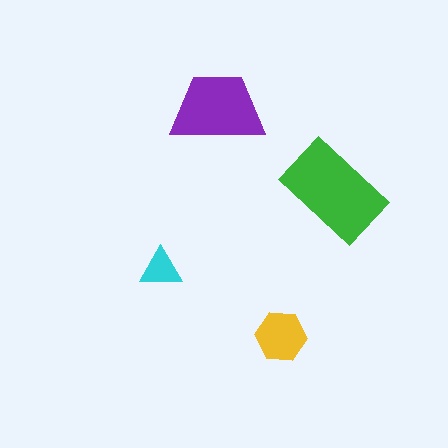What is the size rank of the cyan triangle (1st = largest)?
4th.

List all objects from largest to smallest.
The green rectangle, the purple trapezoid, the yellow hexagon, the cyan triangle.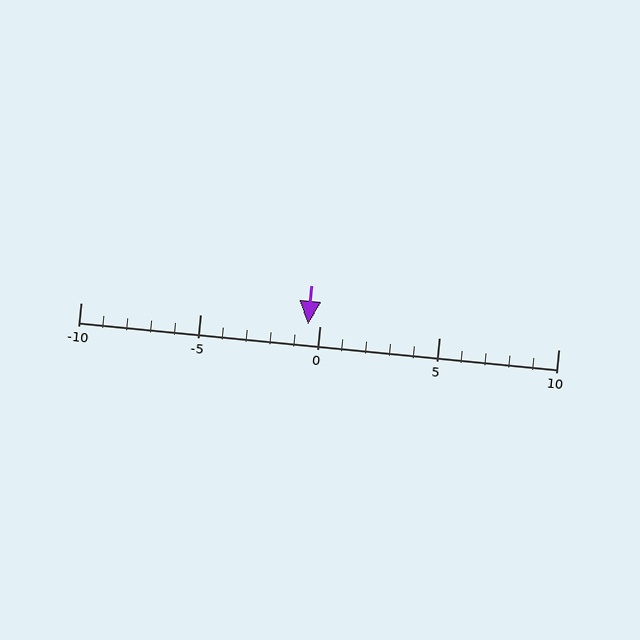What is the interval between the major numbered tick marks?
The major tick marks are spaced 5 units apart.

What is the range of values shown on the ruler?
The ruler shows values from -10 to 10.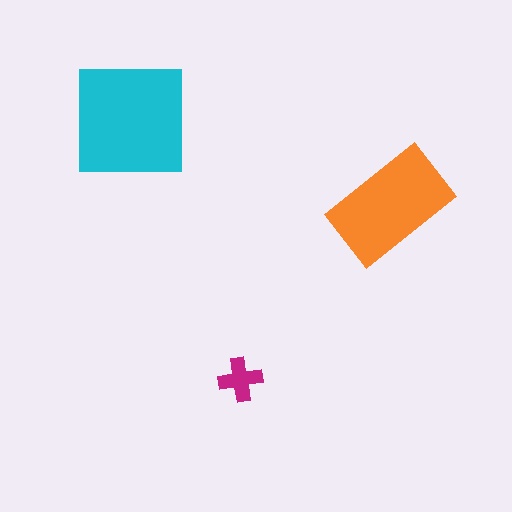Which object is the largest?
The cyan square.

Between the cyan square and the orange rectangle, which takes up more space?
The cyan square.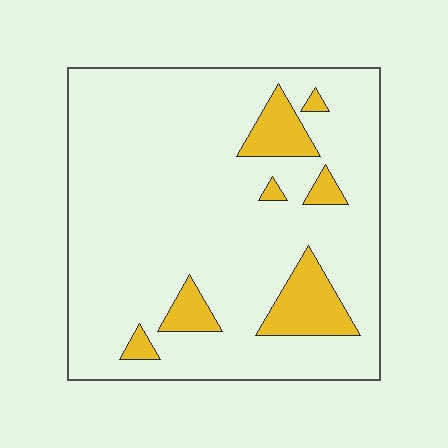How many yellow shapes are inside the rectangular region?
7.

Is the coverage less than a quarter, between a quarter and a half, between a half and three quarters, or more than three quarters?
Less than a quarter.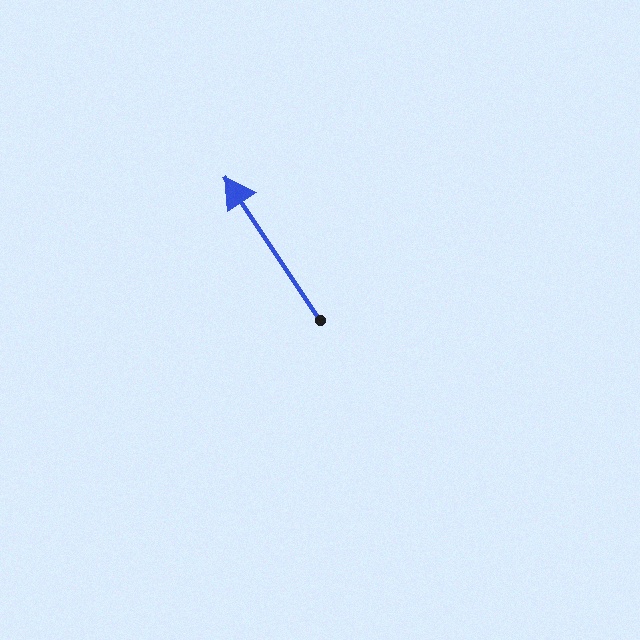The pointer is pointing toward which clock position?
Roughly 11 o'clock.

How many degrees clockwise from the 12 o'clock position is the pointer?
Approximately 327 degrees.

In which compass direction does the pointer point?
Northwest.